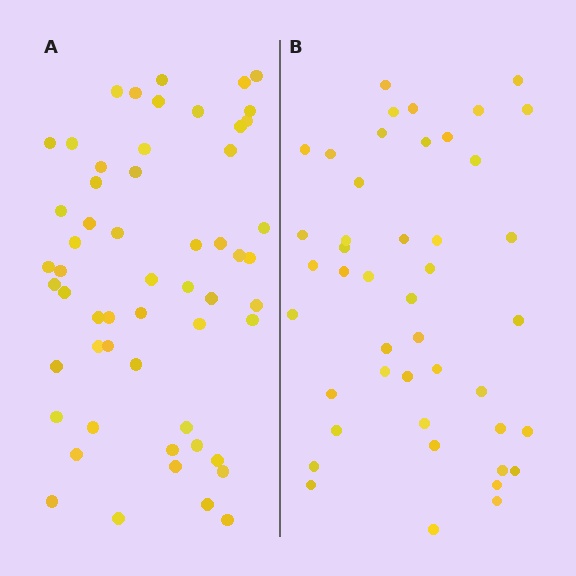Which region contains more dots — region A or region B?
Region A (the left region) has more dots.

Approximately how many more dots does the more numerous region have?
Region A has roughly 12 or so more dots than region B.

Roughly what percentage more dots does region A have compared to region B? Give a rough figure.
About 25% more.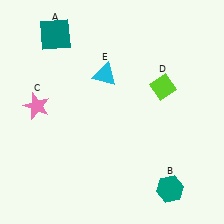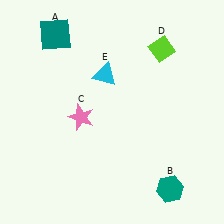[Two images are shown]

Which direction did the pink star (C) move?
The pink star (C) moved right.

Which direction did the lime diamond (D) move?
The lime diamond (D) moved up.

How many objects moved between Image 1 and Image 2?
2 objects moved between the two images.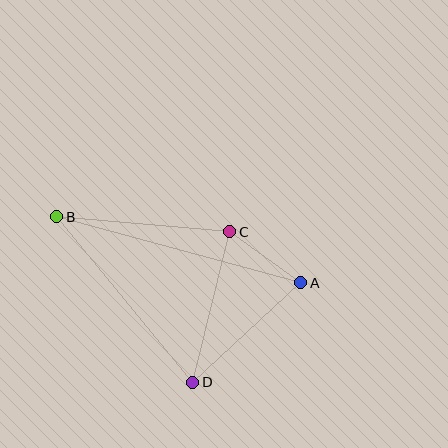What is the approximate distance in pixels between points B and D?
The distance between B and D is approximately 214 pixels.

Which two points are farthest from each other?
Points A and B are farthest from each other.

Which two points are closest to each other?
Points A and C are closest to each other.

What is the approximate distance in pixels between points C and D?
The distance between C and D is approximately 155 pixels.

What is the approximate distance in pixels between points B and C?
The distance between B and C is approximately 174 pixels.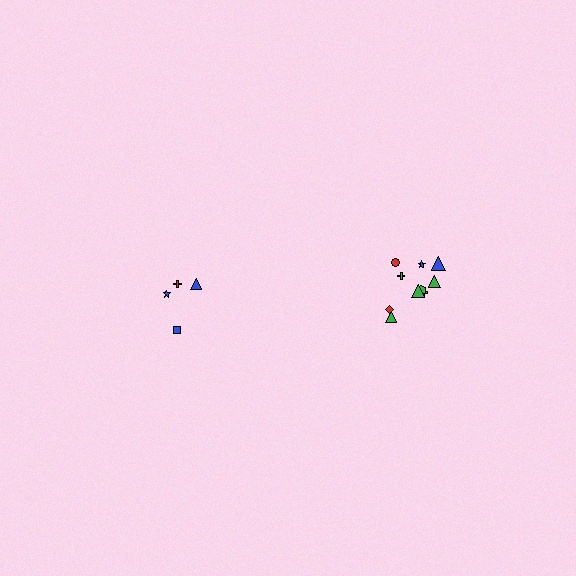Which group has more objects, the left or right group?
The right group.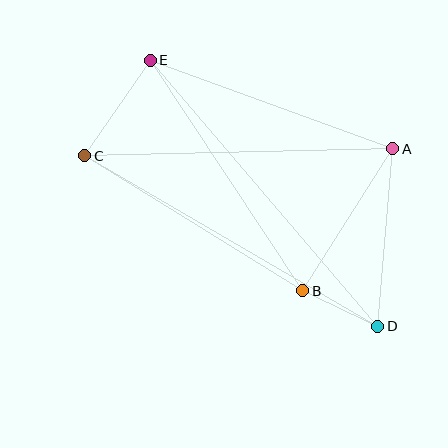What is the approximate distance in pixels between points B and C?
The distance between B and C is approximately 256 pixels.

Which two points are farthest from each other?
Points D and E are farthest from each other.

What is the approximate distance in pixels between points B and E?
The distance between B and E is approximately 276 pixels.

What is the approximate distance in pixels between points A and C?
The distance between A and C is approximately 308 pixels.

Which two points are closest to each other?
Points B and D are closest to each other.